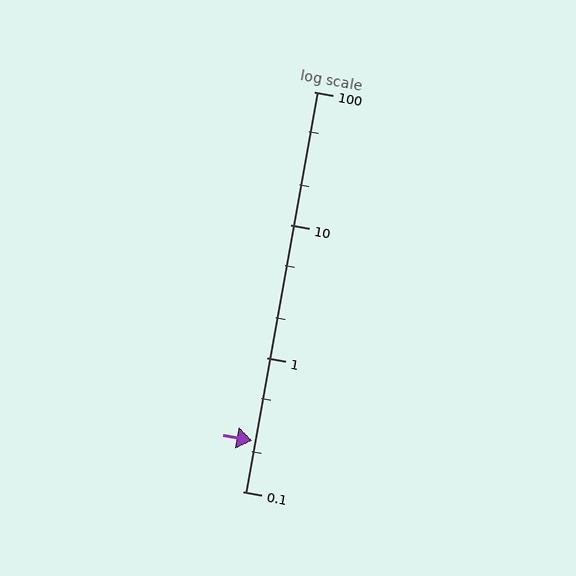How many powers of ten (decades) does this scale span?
The scale spans 3 decades, from 0.1 to 100.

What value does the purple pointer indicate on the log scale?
The pointer indicates approximately 0.24.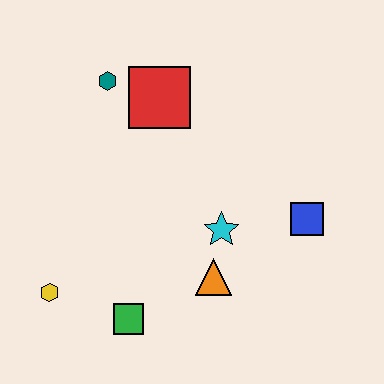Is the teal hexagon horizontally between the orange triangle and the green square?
No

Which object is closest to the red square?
The teal hexagon is closest to the red square.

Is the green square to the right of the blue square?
No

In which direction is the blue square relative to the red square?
The blue square is to the right of the red square.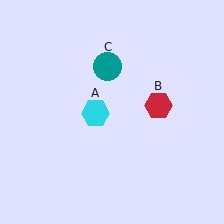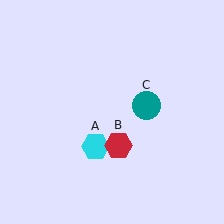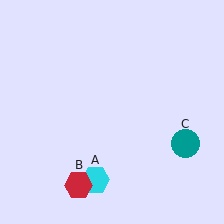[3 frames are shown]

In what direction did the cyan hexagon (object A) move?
The cyan hexagon (object A) moved down.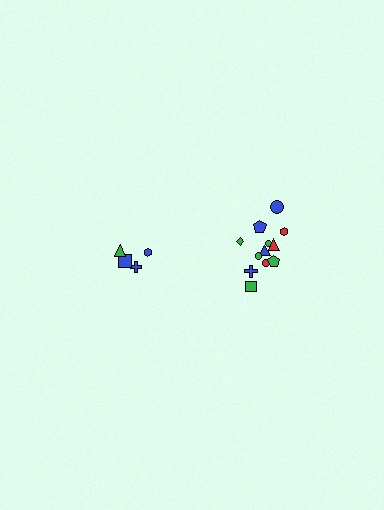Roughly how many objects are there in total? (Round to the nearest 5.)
Roughly 15 objects in total.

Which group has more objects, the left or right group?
The right group.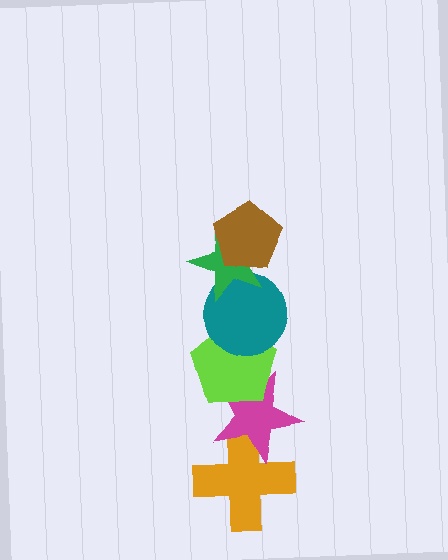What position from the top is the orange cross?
The orange cross is 6th from the top.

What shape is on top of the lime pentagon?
The teal circle is on top of the lime pentagon.